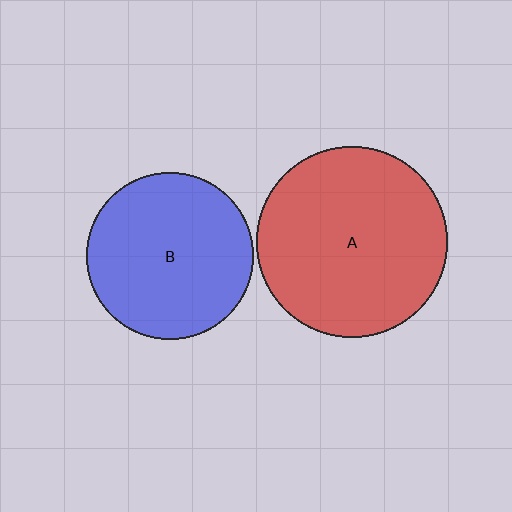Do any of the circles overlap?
No, none of the circles overlap.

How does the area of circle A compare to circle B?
Approximately 1.3 times.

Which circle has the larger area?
Circle A (red).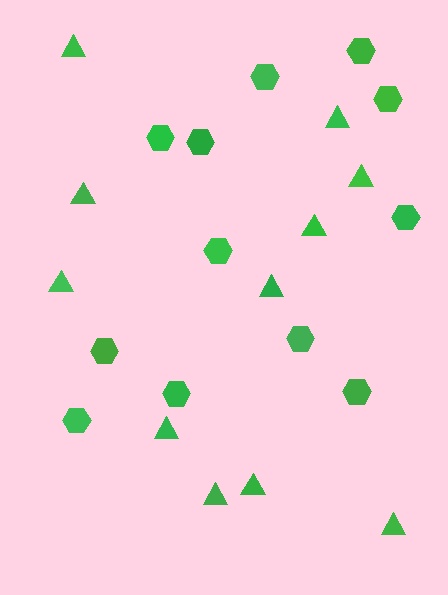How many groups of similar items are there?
There are 2 groups: one group of hexagons (12) and one group of triangles (11).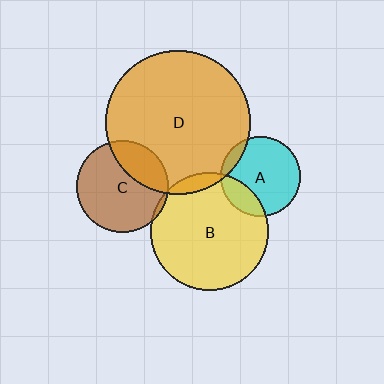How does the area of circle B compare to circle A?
Approximately 2.2 times.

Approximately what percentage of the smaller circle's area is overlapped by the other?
Approximately 20%.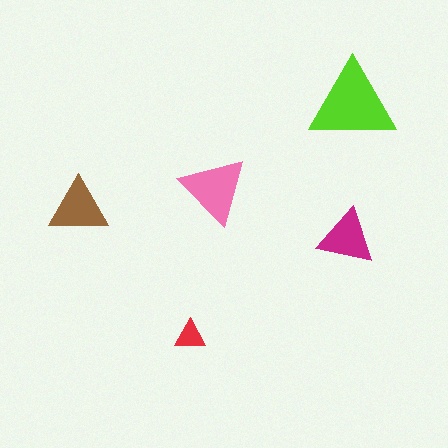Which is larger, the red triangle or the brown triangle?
The brown one.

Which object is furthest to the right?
The lime triangle is rightmost.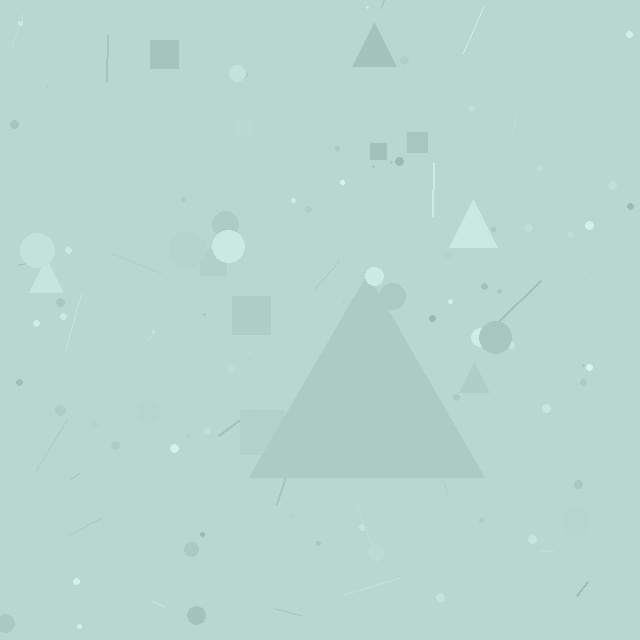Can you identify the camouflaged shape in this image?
The camouflaged shape is a triangle.